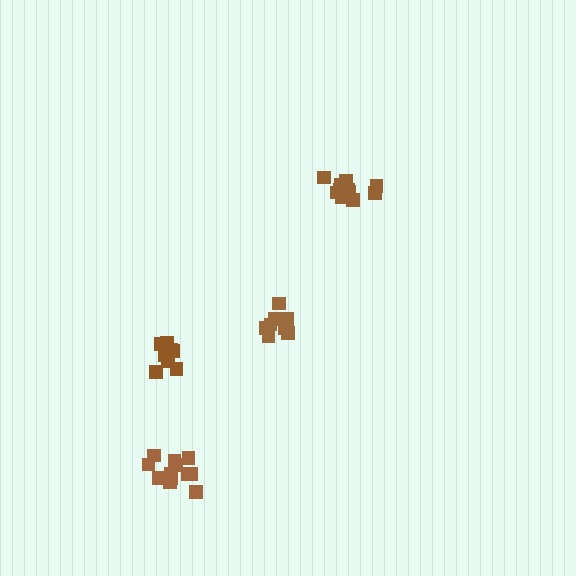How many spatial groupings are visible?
There are 4 spatial groupings.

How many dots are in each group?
Group 1: 11 dots, Group 2: 12 dots, Group 3: 9 dots, Group 4: 8 dots (40 total).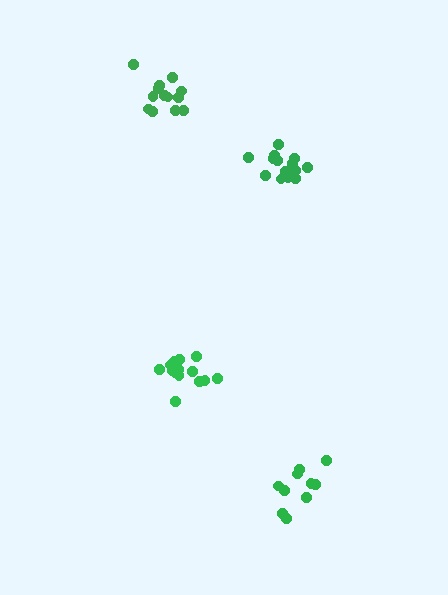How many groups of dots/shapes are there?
There are 4 groups.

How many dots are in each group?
Group 1: 15 dots, Group 2: 10 dots, Group 3: 15 dots, Group 4: 13 dots (53 total).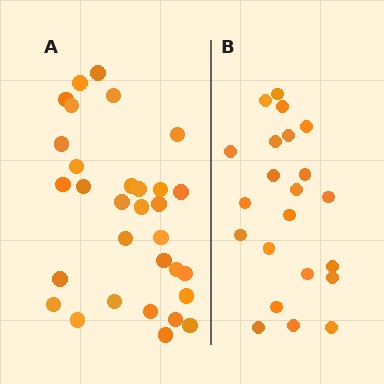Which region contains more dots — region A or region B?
Region A (the left region) has more dots.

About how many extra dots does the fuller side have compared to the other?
Region A has roughly 8 or so more dots than region B.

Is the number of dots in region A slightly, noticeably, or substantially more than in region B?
Region A has noticeably more, but not dramatically so. The ratio is roughly 1.4 to 1.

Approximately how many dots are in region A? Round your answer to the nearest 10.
About 30 dots. (The exact count is 31, which rounds to 30.)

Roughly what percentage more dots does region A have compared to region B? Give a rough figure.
About 40% more.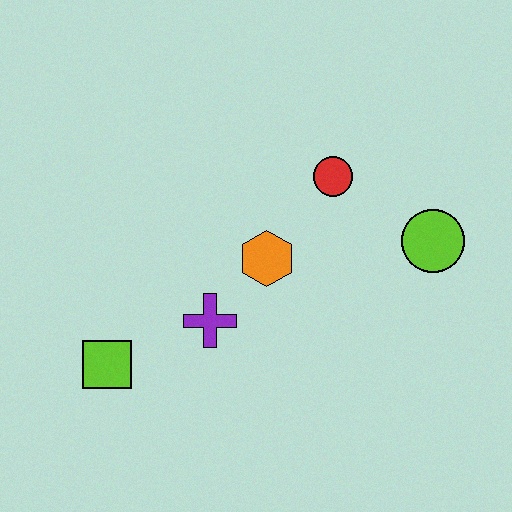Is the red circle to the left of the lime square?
No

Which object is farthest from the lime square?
The lime circle is farthest from the lime square.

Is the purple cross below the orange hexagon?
Yes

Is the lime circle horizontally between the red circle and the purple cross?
No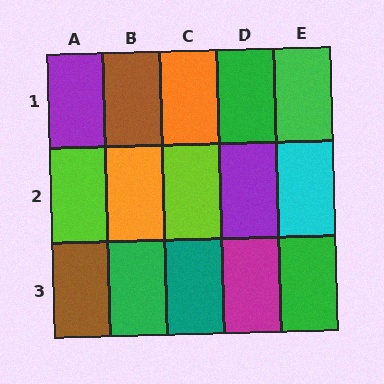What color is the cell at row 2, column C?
Lime.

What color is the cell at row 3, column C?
Teal.